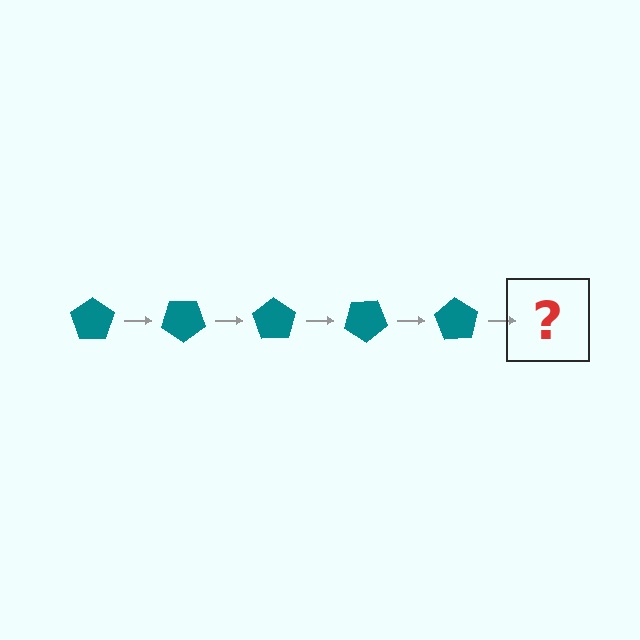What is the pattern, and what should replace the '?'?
The pattern is that the pentagon rotates 35 degrees each step. The '?' should be a teal pentagon rotated 175 degrees.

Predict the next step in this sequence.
The next step is a teal pentagon rotated 175 degrees.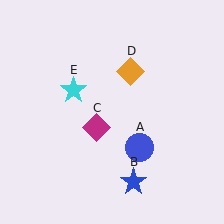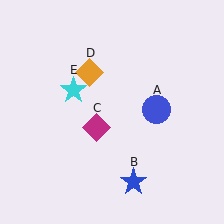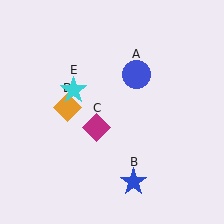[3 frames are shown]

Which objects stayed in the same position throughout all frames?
Blue star (object B) and magenta diamond (object C) and cyan star (object E) remained stationary.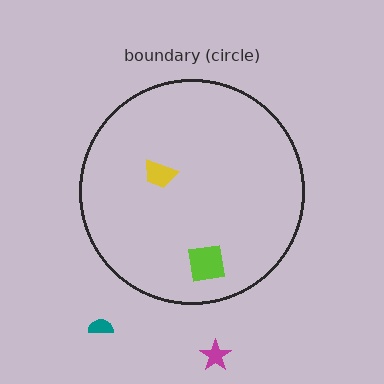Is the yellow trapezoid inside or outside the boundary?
Inside.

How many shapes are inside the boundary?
2 inside, 2 outside.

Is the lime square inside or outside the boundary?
Inside.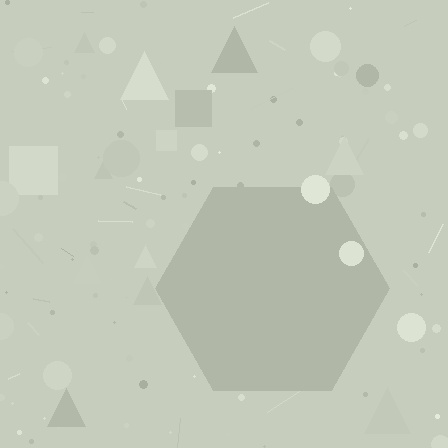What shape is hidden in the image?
A hexagon is hidden in the image.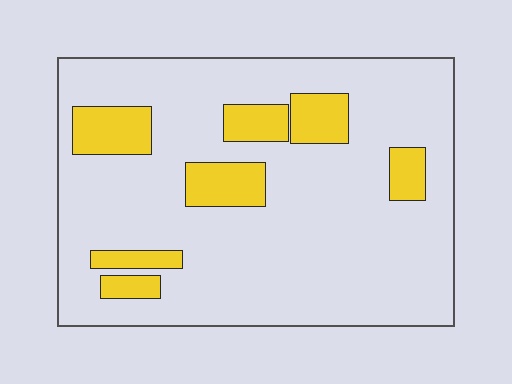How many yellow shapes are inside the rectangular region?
7.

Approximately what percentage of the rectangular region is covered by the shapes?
Approximately 15%.